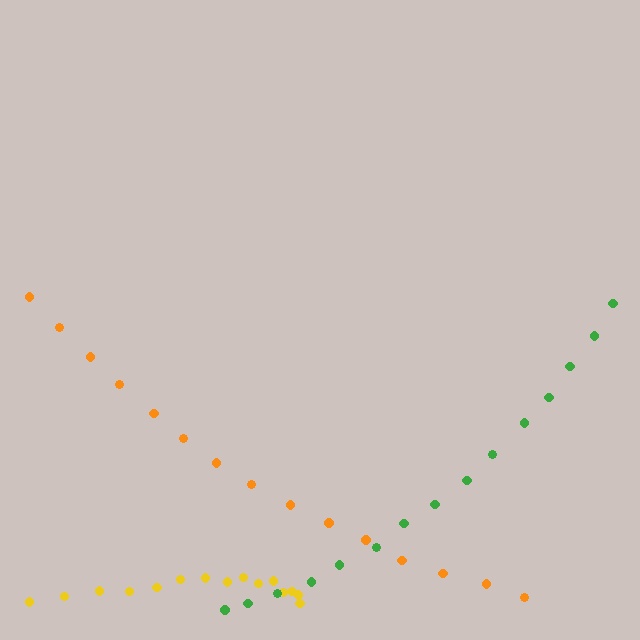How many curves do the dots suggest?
There are 3 distinct paths.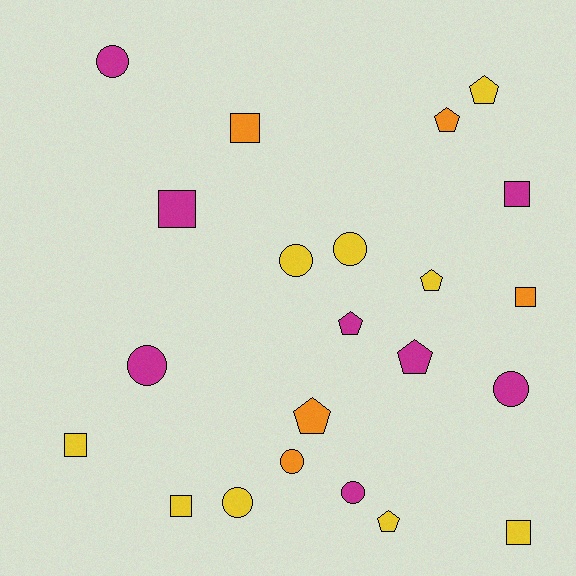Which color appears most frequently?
Yellow, with 9 objects.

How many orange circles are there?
There is 1 orange circle.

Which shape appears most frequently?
Circle, with 8 objects.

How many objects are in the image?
There are 22 objects.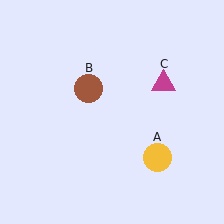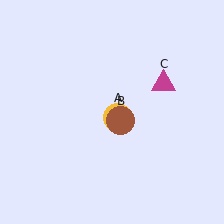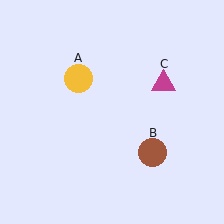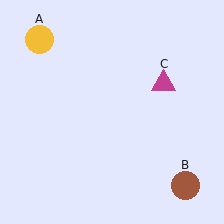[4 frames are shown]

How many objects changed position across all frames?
2 objects changed position: yellow circle (object A), brown circle (object B).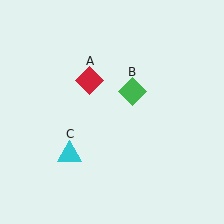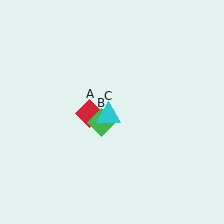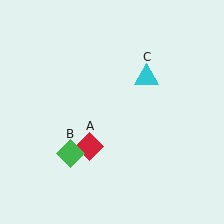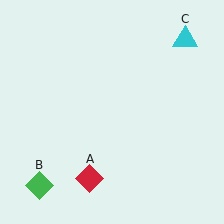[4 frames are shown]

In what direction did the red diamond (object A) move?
The red diamond (object A) moved down.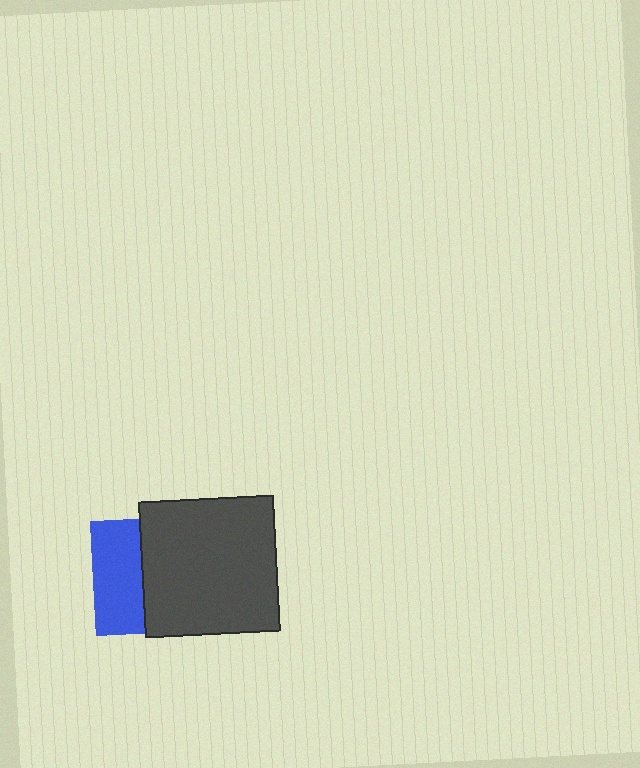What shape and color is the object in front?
The object in front is a dark gray square.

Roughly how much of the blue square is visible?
A small part of it is visible (roughly 41%).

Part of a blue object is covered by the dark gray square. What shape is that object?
It is a square.